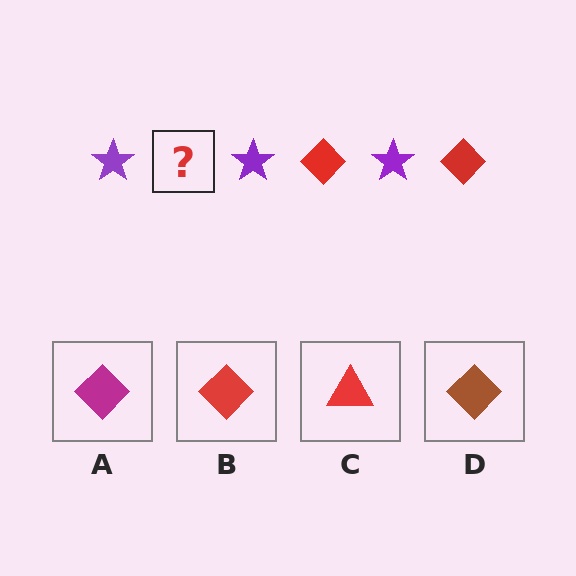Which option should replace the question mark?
Option B.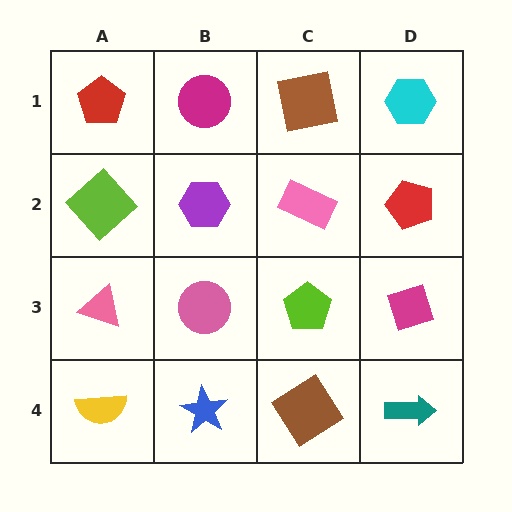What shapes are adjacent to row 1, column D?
A red pentagon (row 2, column D), a brown square (row 1, column C).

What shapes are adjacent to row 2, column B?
A magenta circle (row 1, column B), a pink circle (row 3, column B), a lime diamond (row 2, column A), a pink rectangle (row 2, column C).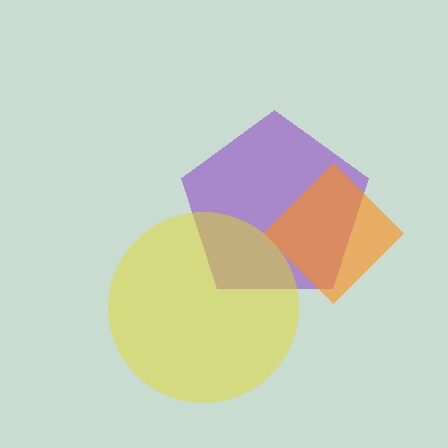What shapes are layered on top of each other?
The layered shapes are: a purple pentagon, an orange diamond, a yellow circle.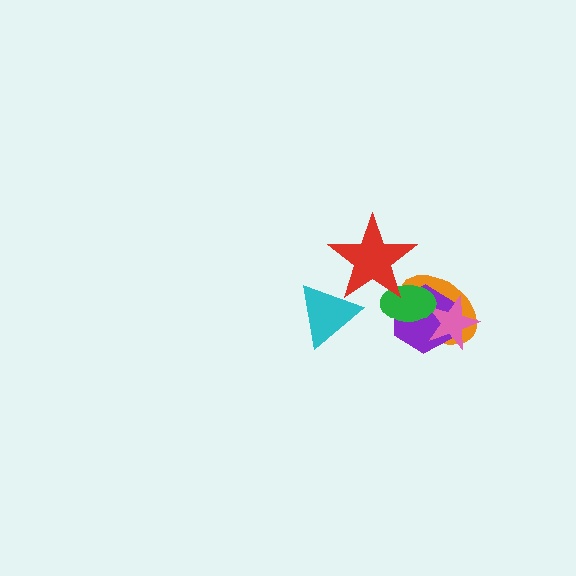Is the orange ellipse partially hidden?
Yes, it is partially covered by another shape.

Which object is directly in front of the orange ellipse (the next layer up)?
The purple hexagon is directly in front of the orange ellipse.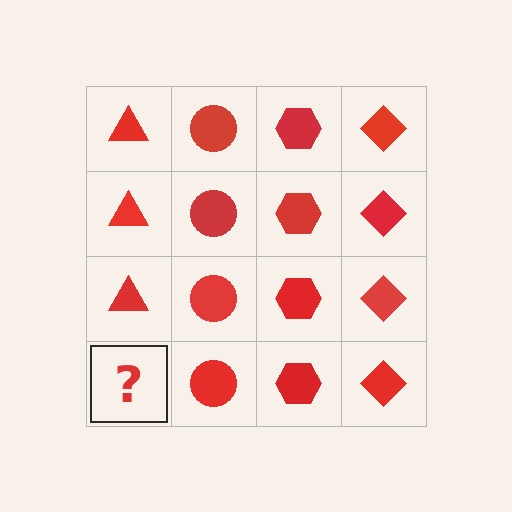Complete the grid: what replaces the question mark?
The question mark should be replaced with a red triangle.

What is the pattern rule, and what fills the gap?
The rule is that each column has a consistent shape. The gap should be filled with a red triangle.